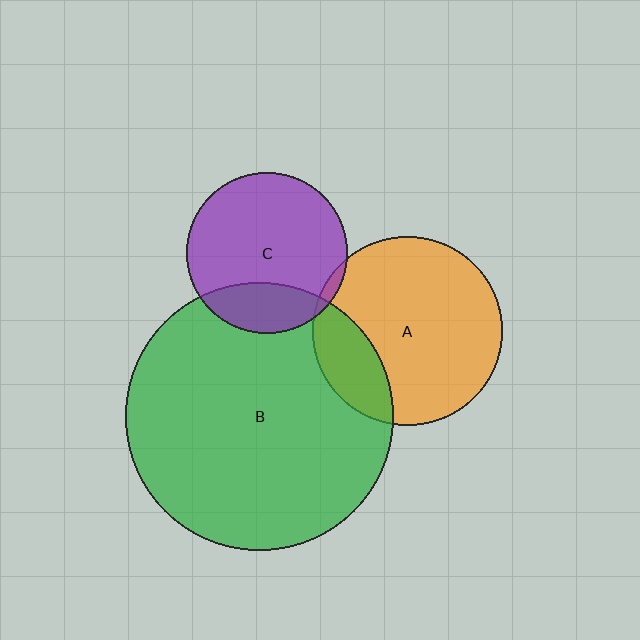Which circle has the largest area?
Circle B (green).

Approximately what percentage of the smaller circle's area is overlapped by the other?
Approximately 20%.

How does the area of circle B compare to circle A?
Approximately 2.0 times.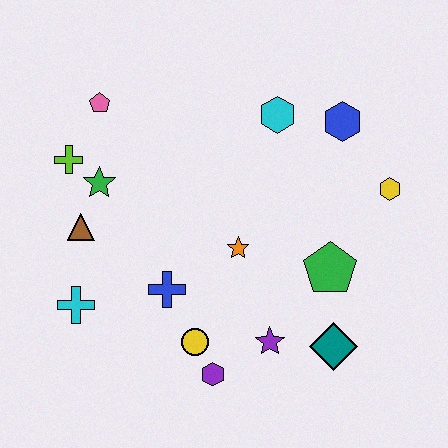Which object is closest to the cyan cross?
The brown triangle is closest to the cyan cross.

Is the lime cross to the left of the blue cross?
Yes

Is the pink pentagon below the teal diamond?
No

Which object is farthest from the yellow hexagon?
The cyan cross is farthest from the yellow hexagon.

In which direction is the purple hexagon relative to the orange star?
The purple hexagon is below the orange star.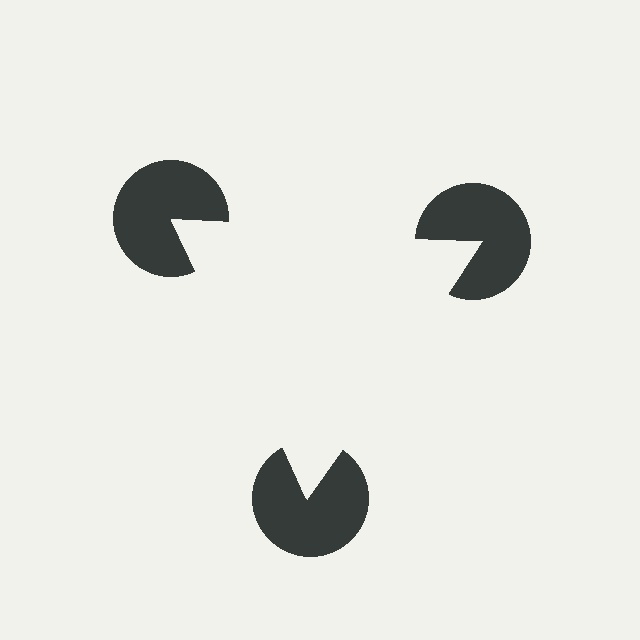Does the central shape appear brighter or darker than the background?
It typically appears slightly brighter than the background, even though no actual brightness change is drawn.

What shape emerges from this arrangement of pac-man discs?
An illusory triangle — its edges are inferred from the aligned wedge cuts in the pac-man discs, not physically drawn.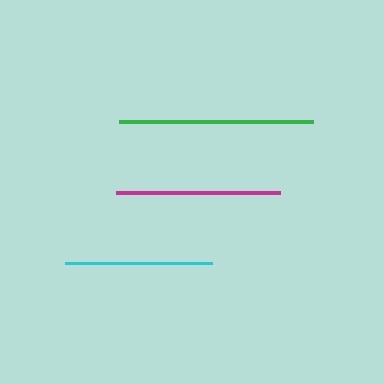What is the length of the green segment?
The green segment is approximately 194 pixels long.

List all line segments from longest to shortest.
From longest to shortest: green, magenta, cyan.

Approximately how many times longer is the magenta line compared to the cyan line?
The magenta line is approximately 1.1 times the length of the cyan line.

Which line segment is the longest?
The green line is the longest at approximately 194 pixels.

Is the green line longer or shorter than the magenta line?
The green line is longer than the magenta line.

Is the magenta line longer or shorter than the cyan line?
The magenta line is longer than the cyan line.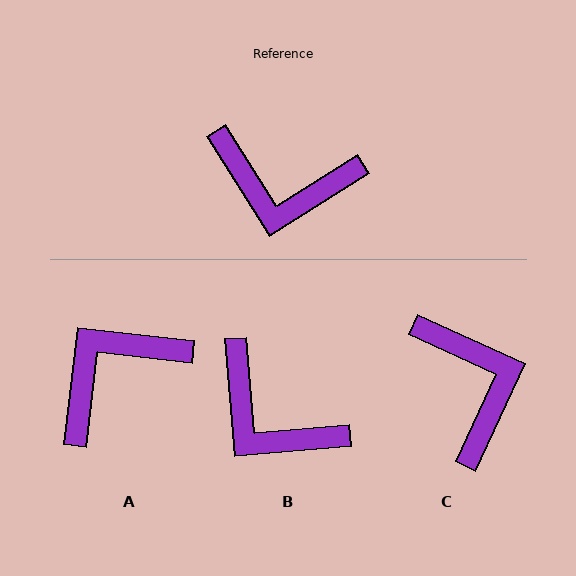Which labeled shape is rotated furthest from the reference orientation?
A, about 129 degrees away.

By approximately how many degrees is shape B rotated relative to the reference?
Approximately 27 degrees clockwise.